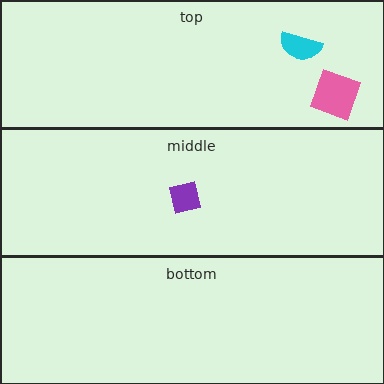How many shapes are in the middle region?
1.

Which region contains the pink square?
The top region.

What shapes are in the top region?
The pink square, the cyan semicircle.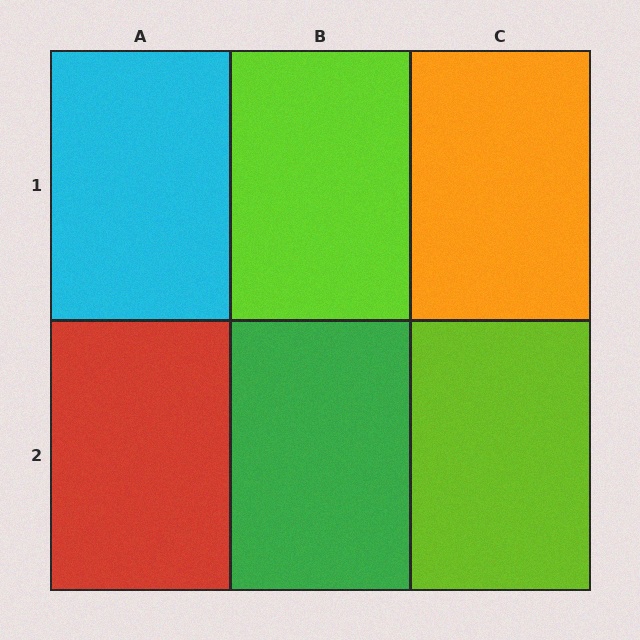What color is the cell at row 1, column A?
Cyan.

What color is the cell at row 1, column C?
Orange.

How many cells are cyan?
1 cell is cyan.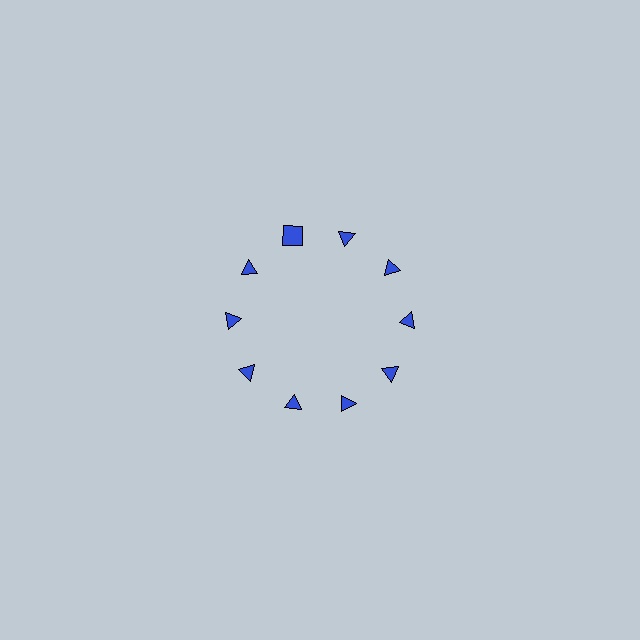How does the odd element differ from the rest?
It has a different shape: square instead of triangle.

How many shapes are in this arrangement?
There are 10 shapes arranged in a ring pattern.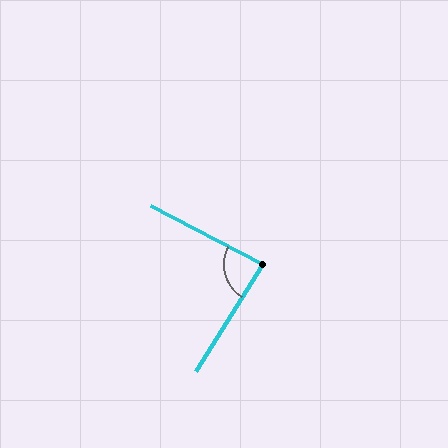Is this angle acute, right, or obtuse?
It is approximately a right angle.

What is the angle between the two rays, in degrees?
Approximately 85 degrees.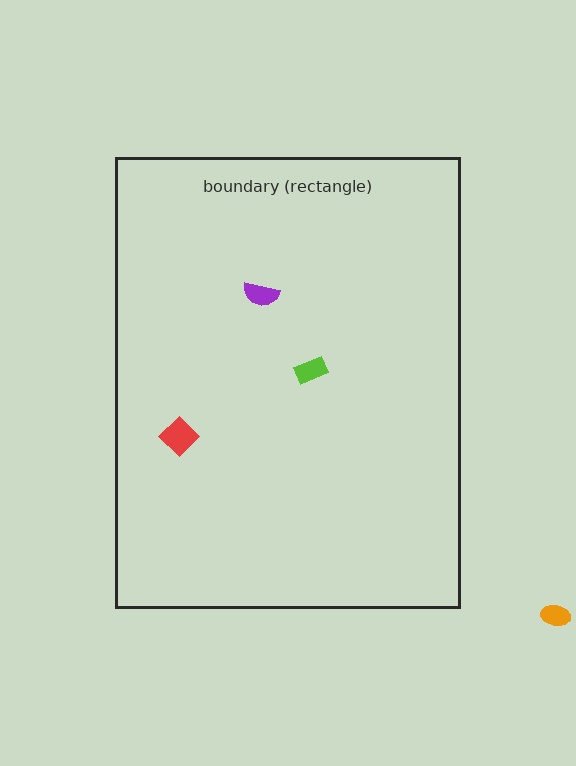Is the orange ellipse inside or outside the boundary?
Outside.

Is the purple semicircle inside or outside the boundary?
Inside.